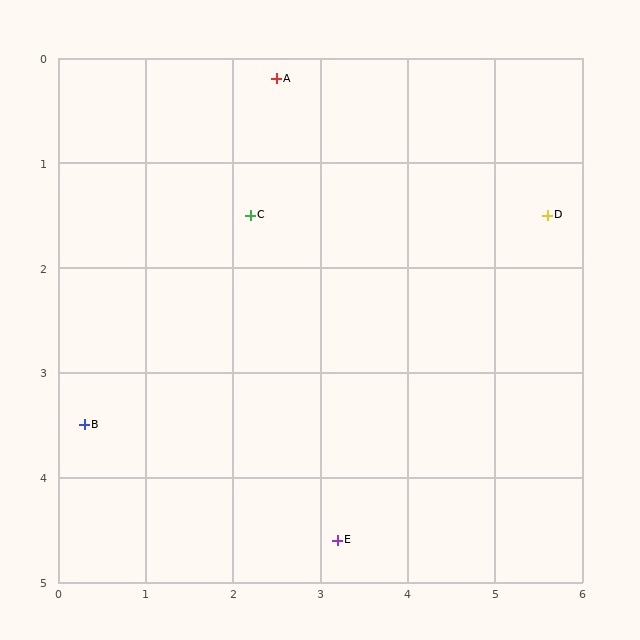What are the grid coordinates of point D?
Point D is at approximately (5.6, 1.5).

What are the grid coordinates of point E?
Point E is at approximately (3.2, 4.6).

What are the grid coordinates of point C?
Point C is at approximately (2.2, 1.5).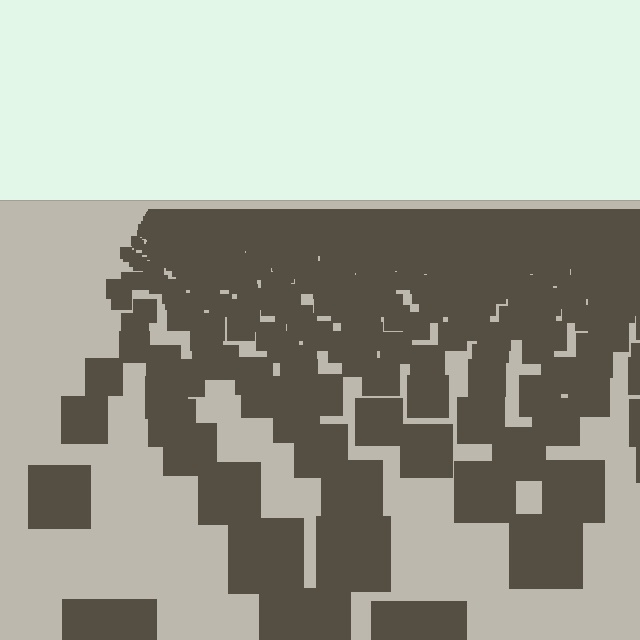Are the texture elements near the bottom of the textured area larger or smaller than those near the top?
Larger. Near the bottom, elements are closer to the viewer and appear at a bigger on-screen size.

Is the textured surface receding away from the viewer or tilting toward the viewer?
The surface is receding away from the viewer. Texture elements get smaller and denser toward the top.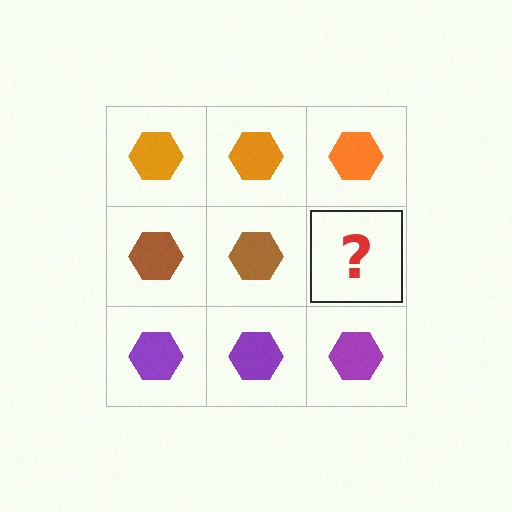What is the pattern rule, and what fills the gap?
The rule is that each row has a consistent color. The gap should be filled with a brown hexagon.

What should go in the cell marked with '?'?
The missing cell should contain a brown hexagon.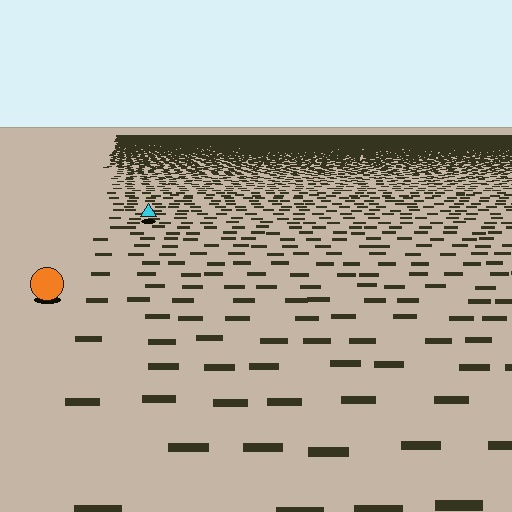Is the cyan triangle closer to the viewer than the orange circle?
No. The orange circle is closer — you can tell from the texture gradient: the ground texture is coarser near it.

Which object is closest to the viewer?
The orange circle is closest. The texture marks near it are larger and more spread out.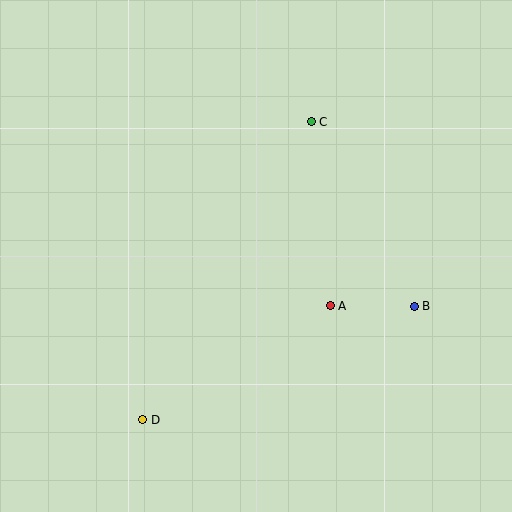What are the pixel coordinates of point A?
Point A is at (330, 306).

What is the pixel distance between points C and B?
The distance between C and B is 211 pixels.